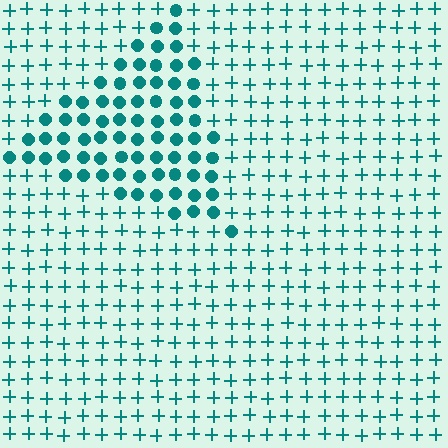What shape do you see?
I see a triangle.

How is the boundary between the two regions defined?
The boundary is defined by a change in element shape: circles inside vs. plus signs outside. All elements share the same color and spacing.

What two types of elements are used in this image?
The image uses circles inside the triangle region and plus signs outside it.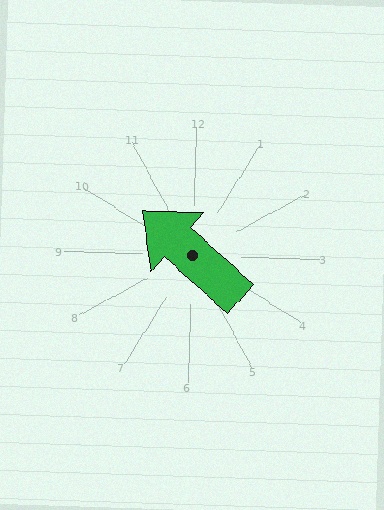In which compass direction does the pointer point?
Northwest.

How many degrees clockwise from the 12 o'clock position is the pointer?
Approximately 310 degrees.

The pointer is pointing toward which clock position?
Roughly 10 o'clock.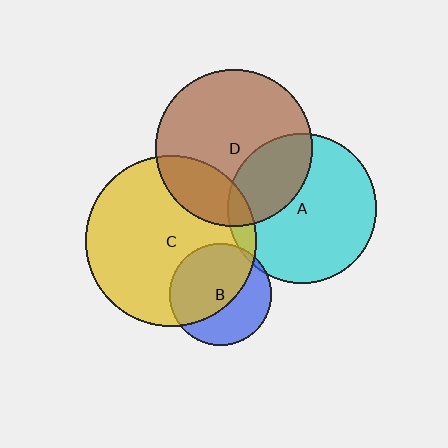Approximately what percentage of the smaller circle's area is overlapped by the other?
Approximately 60%.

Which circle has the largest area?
Circle C (yellow).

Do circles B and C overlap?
Yes.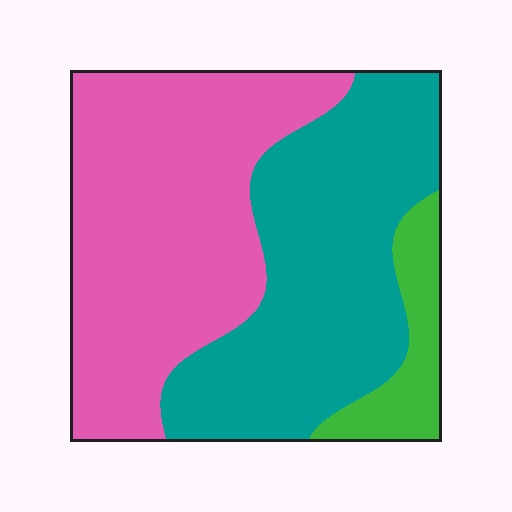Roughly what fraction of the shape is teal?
Teal covers 43% of the shape.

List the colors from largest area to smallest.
From largest to smallest: pink, teal, green.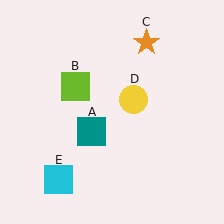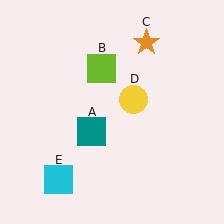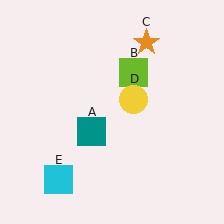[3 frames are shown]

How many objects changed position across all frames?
1 object changed position: lime square (object B).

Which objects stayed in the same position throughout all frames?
Teal square (object A) and orange star (object C) and yellow circle (object D) and cyan square (object E) remained stationary.